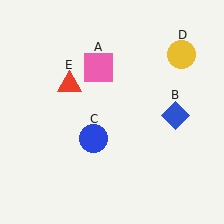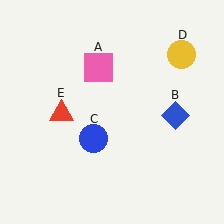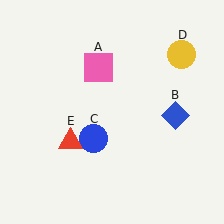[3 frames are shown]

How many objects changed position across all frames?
1 object changed position: red triangle (object E).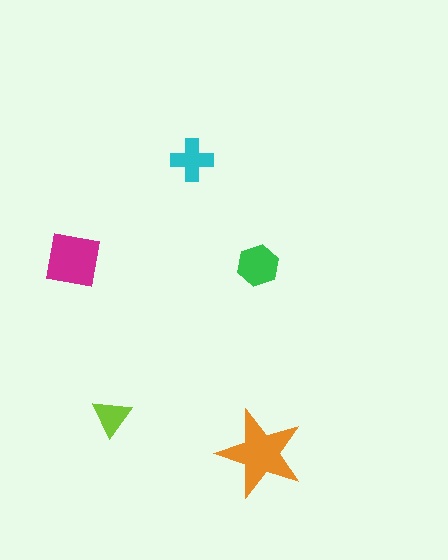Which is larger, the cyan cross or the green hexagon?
The green hexagon.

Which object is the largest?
The orange star.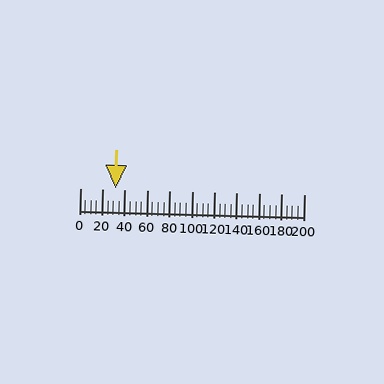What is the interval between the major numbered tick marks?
The major tick marks are spaced 20 units apart.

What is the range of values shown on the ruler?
The ruler shows values from 0 to 200.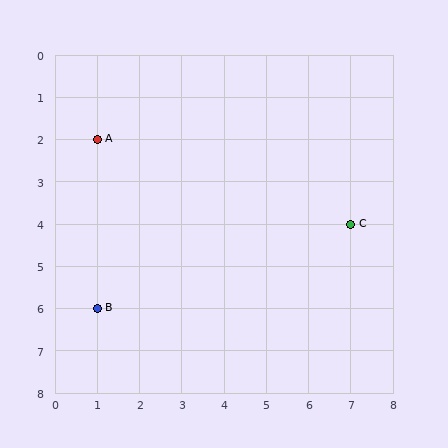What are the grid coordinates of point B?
Point B is at grid coordinates (1, 6).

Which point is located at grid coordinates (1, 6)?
Point B is at (1, 6).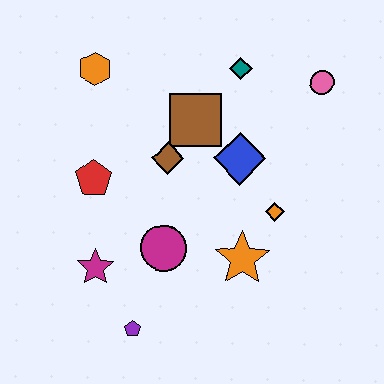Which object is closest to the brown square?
The brown diamond is closest to the brown square.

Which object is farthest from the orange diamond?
The orange hexagon is farthest from the orange diamond.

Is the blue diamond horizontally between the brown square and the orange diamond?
Yes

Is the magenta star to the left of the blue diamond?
Yes